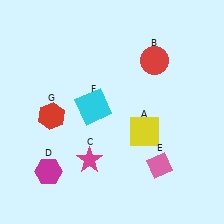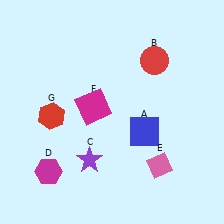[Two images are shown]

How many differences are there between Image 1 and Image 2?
There are 3 differences between the two images.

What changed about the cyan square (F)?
In Image 1, F is cyan. In Image 2, it changed to magenta.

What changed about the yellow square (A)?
In Image 1, A is yellow. In Image 2, it changed to blue.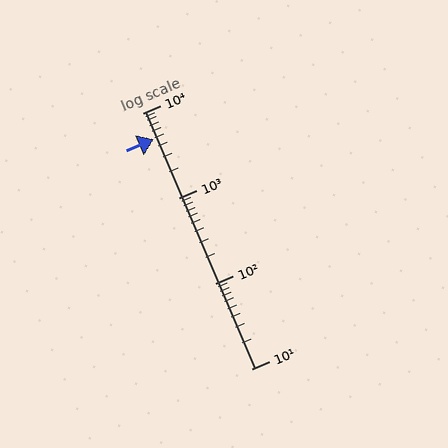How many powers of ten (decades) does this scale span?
The scale spans 3 decades, from 10 to 10000.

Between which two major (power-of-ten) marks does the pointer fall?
The pointer is between 1000 and 10000.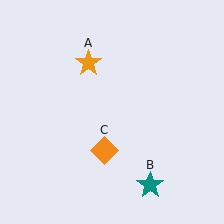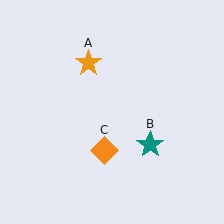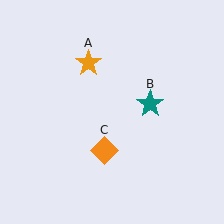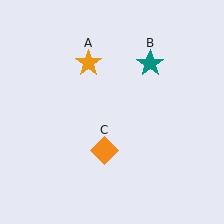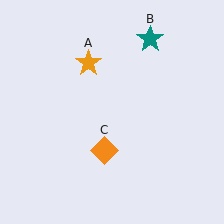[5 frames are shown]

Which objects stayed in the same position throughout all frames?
Orange star (object A) and orange diamond (object C) remained stationary.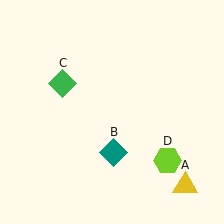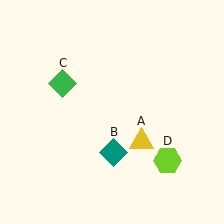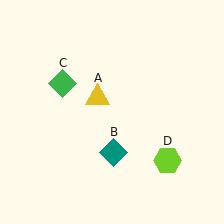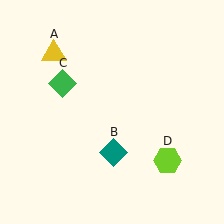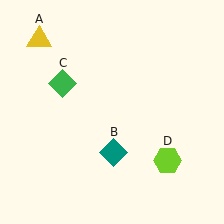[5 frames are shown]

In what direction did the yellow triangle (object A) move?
The yellow triangle (object A) moved up and to the left.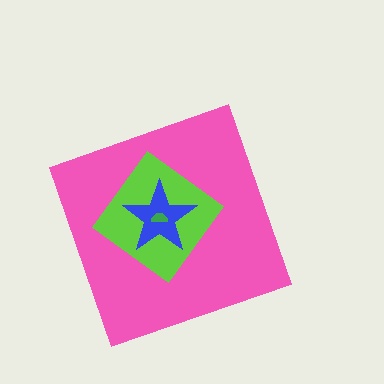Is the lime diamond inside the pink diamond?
Yes.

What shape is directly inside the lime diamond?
The blue star.